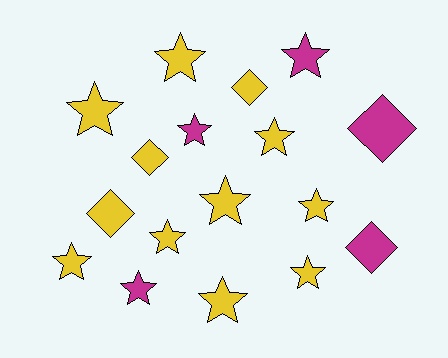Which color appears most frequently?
Yellow, with 12 objects.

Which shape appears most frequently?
Star, with 12 objects.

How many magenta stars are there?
There are 3 magenta stars.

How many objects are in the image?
There are 17 objects.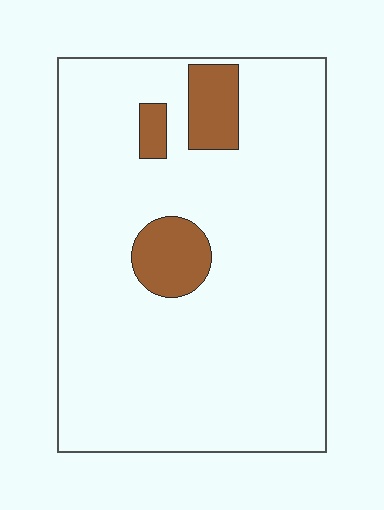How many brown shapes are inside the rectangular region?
3.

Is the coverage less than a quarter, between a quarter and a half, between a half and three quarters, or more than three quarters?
Less than a quarter.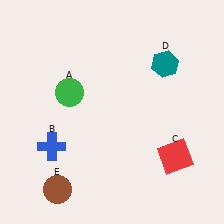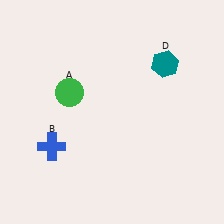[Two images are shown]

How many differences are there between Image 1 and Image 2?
There are 2 differences between the two images.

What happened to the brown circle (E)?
The brown circle (E) was removed in Image 2. It was in the bottom-left area of Image 1.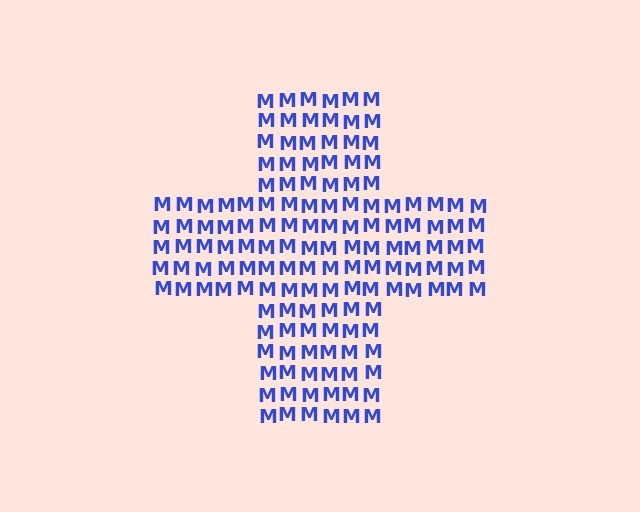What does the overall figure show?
The overall figure shows a cross.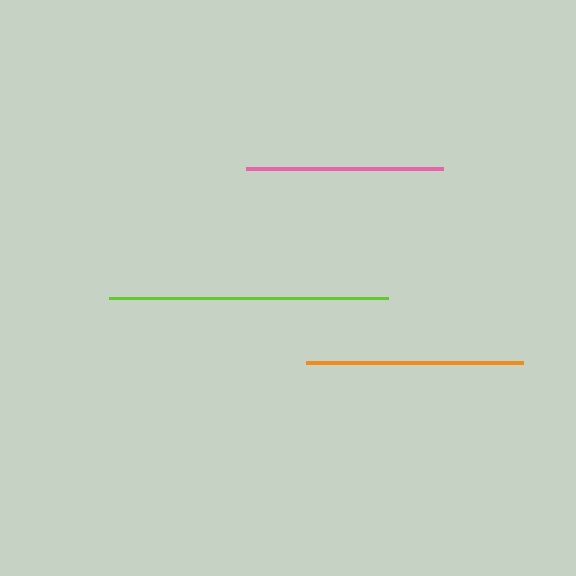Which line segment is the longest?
The lime line is the longest at approximately 279 pixels.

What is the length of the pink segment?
The pink segment is approximately 197 pixels long.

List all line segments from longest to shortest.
From longest to shortest: lime, orange, pink.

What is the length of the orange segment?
The orange segment is approximately 217 pixels long.